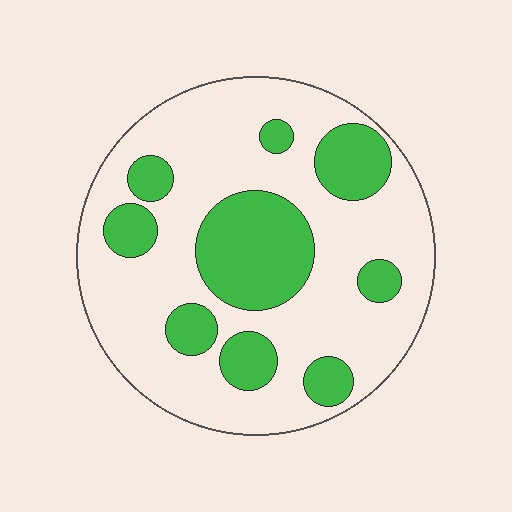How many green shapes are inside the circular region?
9.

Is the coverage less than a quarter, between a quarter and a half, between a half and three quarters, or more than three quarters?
Between a quarter and a half.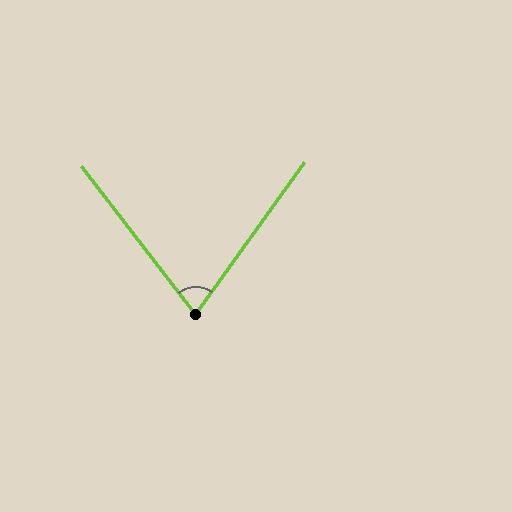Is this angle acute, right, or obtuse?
It is acute.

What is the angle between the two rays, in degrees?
Approximately 73 degrees.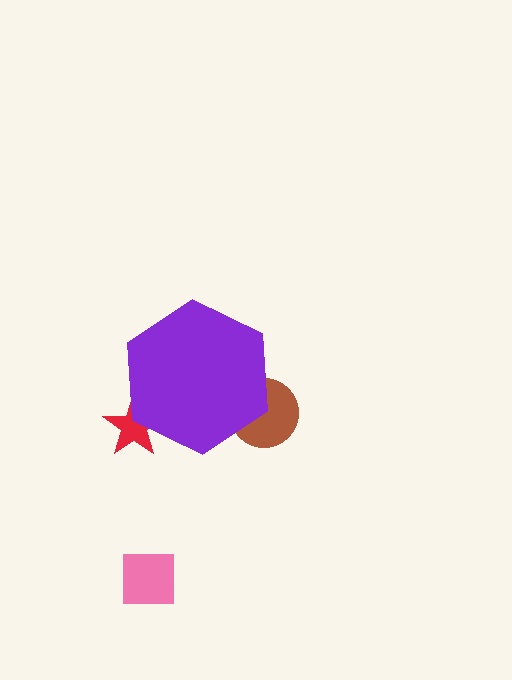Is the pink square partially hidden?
No, the pink square is fully visible.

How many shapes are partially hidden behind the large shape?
2 shapes are partially hidden.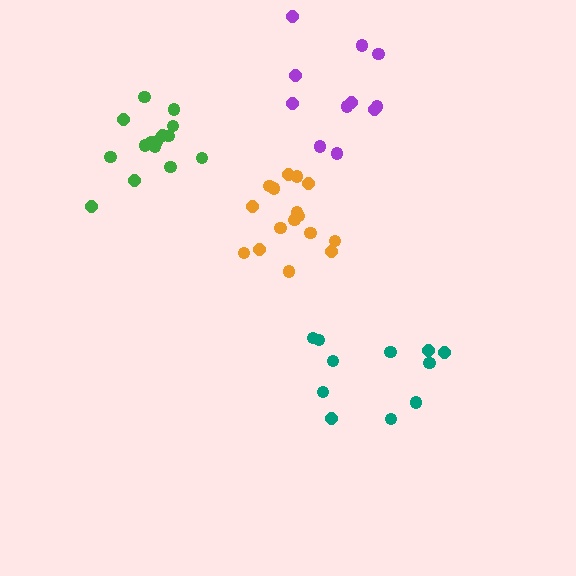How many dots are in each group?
Group 1: 11 dots, Group 2: 15 dots, Group 3: 16 dots, Group 4: 11 dots (53 total).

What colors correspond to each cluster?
The clusters are colored: teal, green, orange, purple.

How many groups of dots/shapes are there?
There are 4 groups.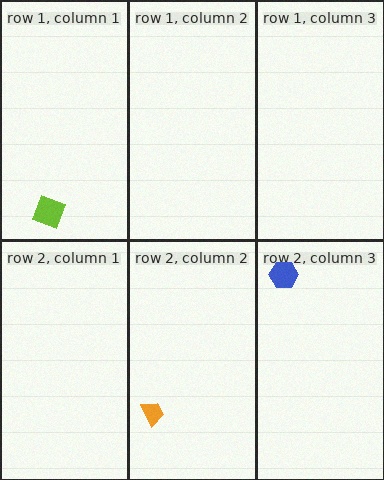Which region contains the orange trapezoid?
The row 2, column 2 region.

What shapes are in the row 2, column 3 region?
The blue hexagon.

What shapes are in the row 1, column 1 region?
The lime square.